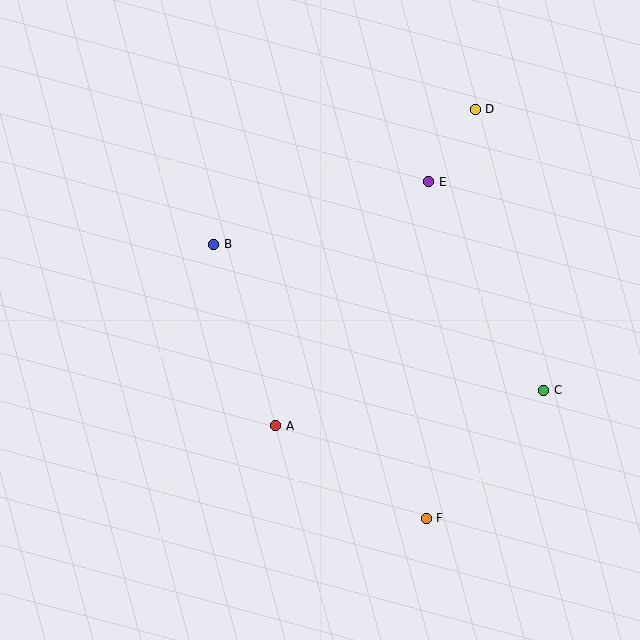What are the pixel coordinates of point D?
Point D is at (475, 109).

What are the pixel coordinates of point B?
Point B is at (214, 244).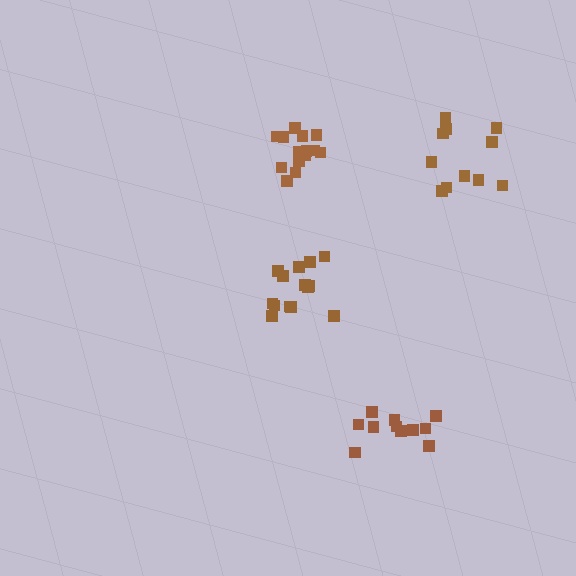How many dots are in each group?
Group 1: 14 dots, Group 2: 11 dots, Group 3: 11 dots, Group 4: 14 dots (50 total).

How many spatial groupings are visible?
There are 4 spatial groupings.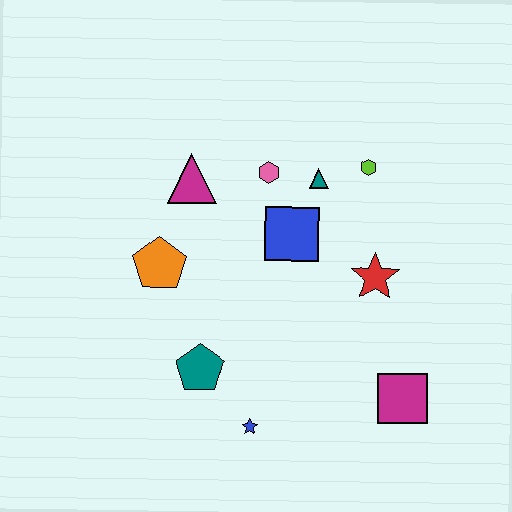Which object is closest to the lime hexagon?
The teal triangle is closest to the lime hexagon.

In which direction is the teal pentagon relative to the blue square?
The teal pentagon is below the blue square.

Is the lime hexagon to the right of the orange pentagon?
Yes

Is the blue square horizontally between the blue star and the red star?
Yes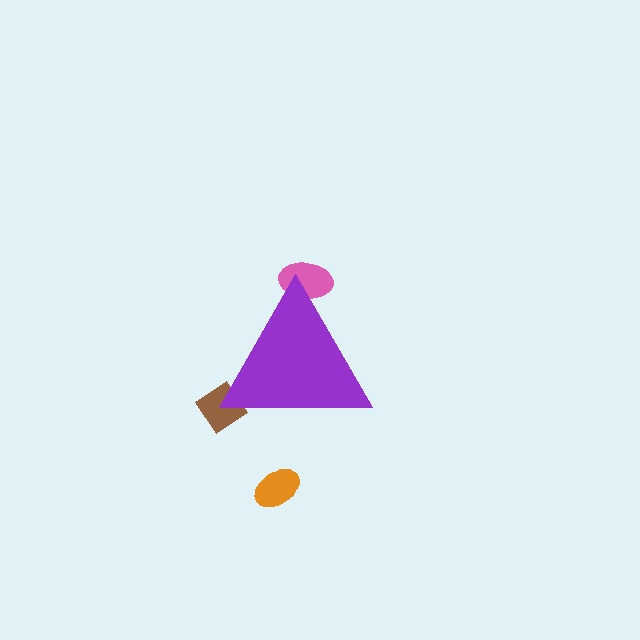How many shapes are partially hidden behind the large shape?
2 shapes are partially hidden.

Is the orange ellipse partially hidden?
No, the orange ellipse is fully visible.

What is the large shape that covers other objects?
A purple triangle.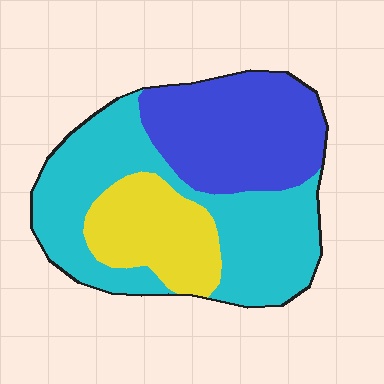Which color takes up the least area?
Yellow, at roughly 20%.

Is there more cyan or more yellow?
Cyan.